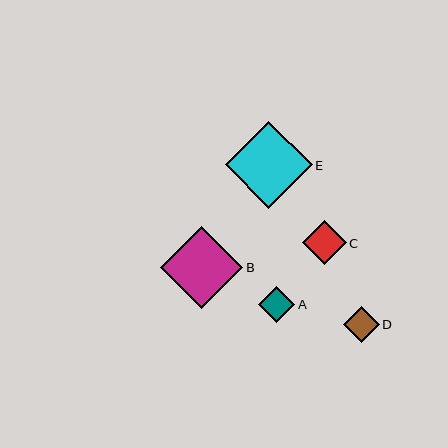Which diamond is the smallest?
Diamond D is the smallest with a size of approximately 36 pixels.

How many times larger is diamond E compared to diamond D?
Diamond E is approximately 2.4 times the size of diamond D.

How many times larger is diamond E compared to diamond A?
Diamond E is approximately 2.4 times the size of diamond A.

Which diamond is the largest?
Diamond E is the largest with a size of approximately 87 pixels.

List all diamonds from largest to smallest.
From largest to smallest: E, B, C, A, D.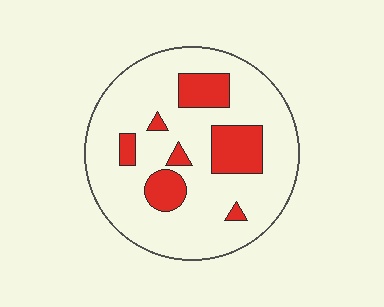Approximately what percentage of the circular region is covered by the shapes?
Approximately 20%.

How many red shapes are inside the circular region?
7.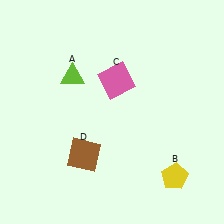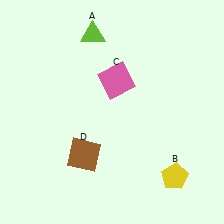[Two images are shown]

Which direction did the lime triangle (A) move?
The lime triangle (A) moved up.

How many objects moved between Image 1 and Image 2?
1 object moved between the two images.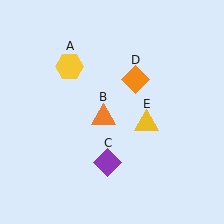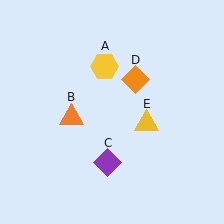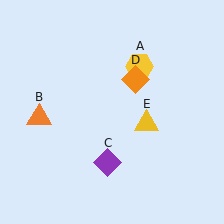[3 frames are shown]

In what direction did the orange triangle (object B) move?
The orange triangle (object B) moved left.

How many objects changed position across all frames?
2 objects changed position: yellow hexagon (object A), orange triangle (object B).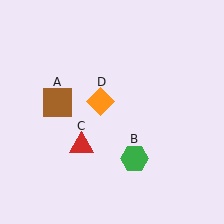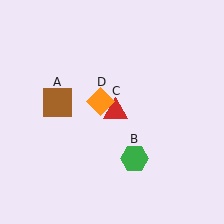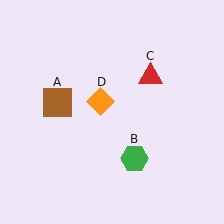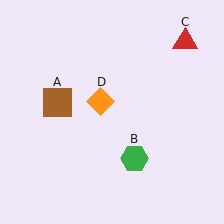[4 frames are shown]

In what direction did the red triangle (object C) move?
The red triangle (object C) moved up and to the right.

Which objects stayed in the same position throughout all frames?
Brown square (object A) and green hexagon (object B) and orange diamond (object D) remained stationary.